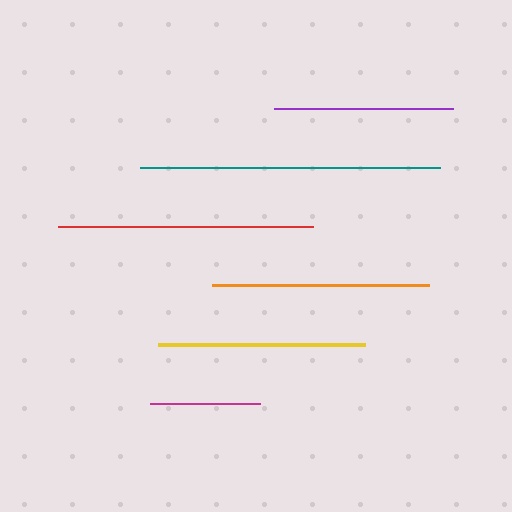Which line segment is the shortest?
The magenta line is the shortest at approximately 110 pixels.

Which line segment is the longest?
The teal line is the longest at approximately 300 pixels.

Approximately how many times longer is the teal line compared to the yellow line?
The teal line is approximately 1.4 times the length of the yellow line.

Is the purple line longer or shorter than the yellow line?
The yellow line is longer than the purple line.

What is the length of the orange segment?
The orange segment is approximately 217 pixels long.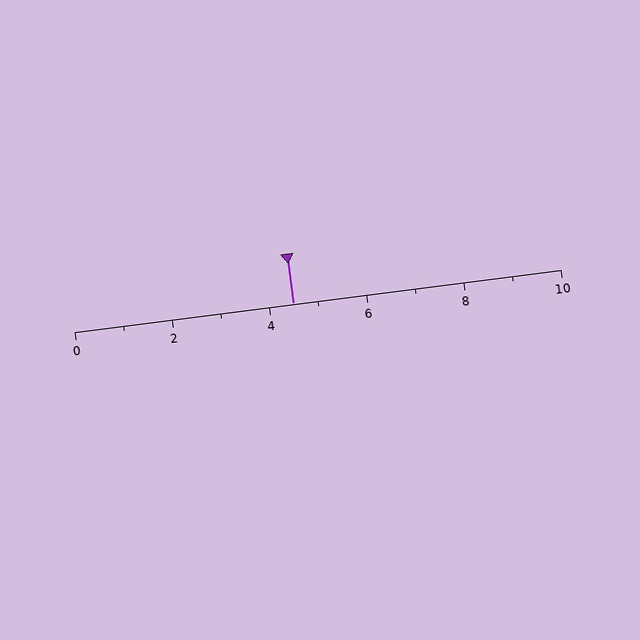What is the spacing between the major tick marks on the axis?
The major ticks are spaced 2 apart.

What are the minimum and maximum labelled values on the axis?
The axis runs from 0 to 10.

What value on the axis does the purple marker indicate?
The marker indicates approximately 4.5.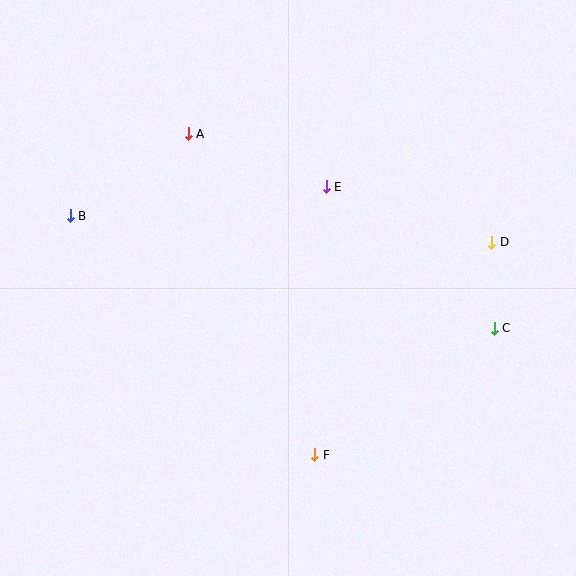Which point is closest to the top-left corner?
Point B is closest to the top-left corner.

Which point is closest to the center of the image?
Point E at (326, 187) is closest to the center.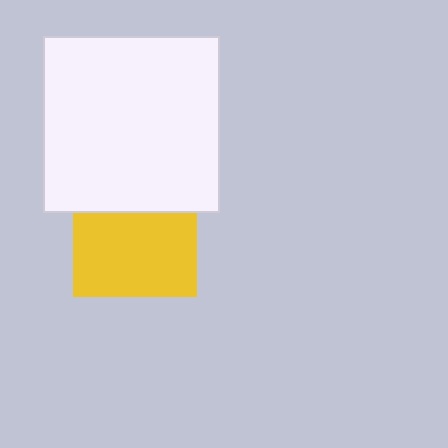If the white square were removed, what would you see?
You would see the complete yellow square.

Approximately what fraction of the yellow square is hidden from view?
Roughly 32% of the yellow square is hidden behind the white square.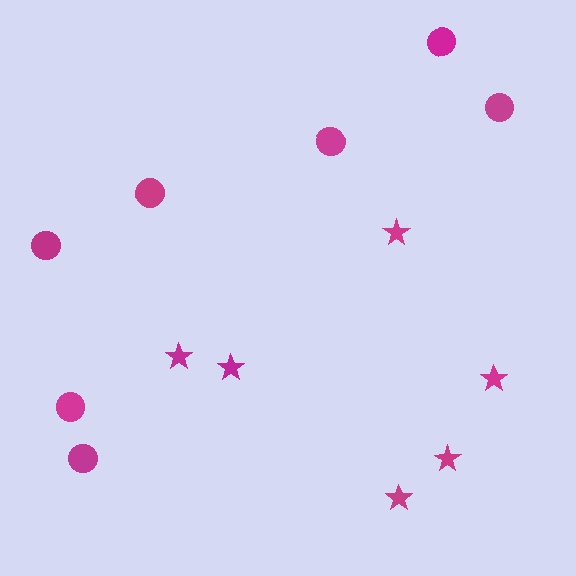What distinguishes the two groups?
There are 2 groups: one group of stars (6) and one group of circles (7).